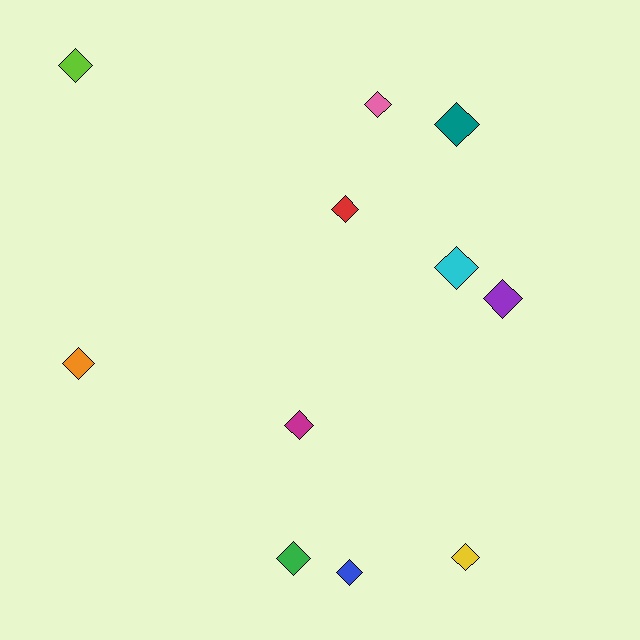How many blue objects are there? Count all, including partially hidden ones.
There is 1 blue object.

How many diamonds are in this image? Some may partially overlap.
There are 11 diamonds.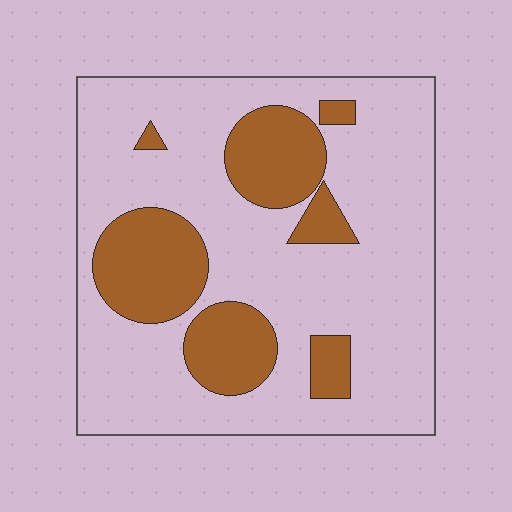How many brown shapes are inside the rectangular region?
7.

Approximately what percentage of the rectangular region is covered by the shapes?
Approximately 25%.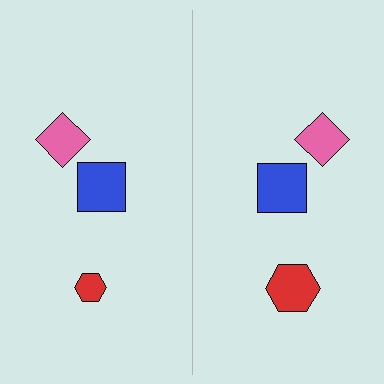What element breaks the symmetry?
The red hexagon on the right side has a different size than its mirror counterpart.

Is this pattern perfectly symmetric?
No, the pattern is not perfectly symmetric. The red hexagon on the right side has a different size than its mirror counterpart.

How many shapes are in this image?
There are 6 shapes in this image.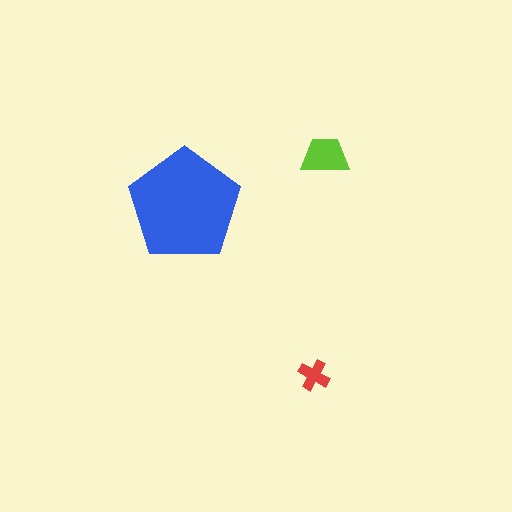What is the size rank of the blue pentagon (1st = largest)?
1st.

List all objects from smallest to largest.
The red cross, the lime trapezoid, the blue pentagon.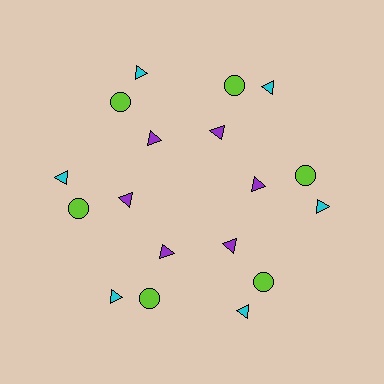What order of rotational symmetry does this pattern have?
This pattern has 6-fold rotational symmetry.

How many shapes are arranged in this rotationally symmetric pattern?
There are 18 shapes, arranged in 6 groups of 3.